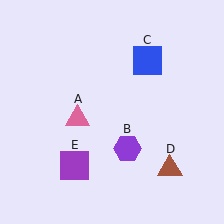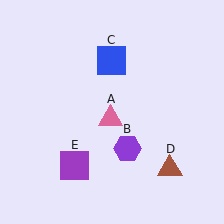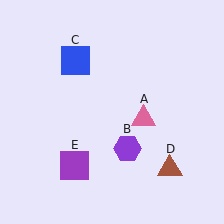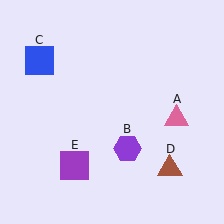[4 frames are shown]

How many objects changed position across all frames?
2 objects changed position: pink triangle (object A), blue square (object C).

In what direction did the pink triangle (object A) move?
The pink triangle (object A) moved right.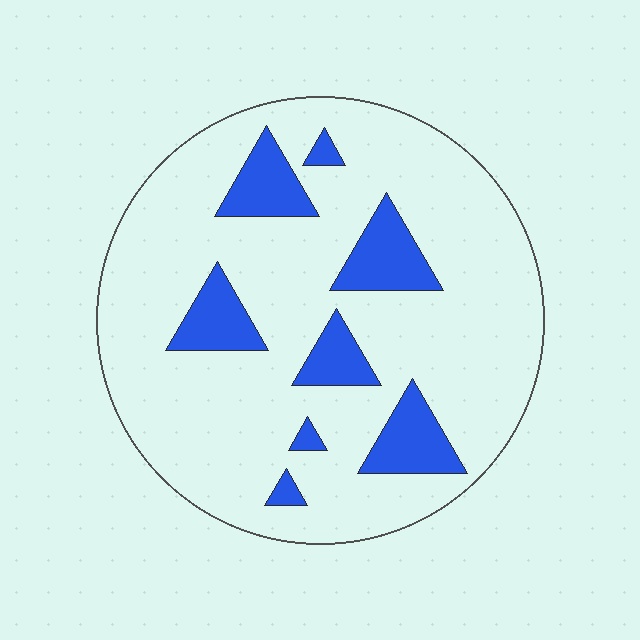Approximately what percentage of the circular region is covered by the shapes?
Approximately 15%.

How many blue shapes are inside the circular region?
8.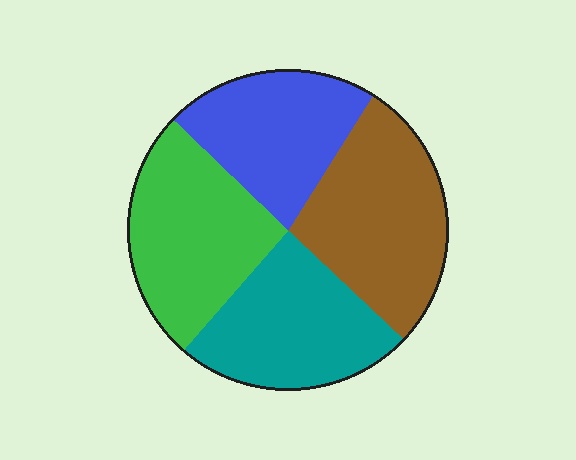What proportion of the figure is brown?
Brown covers about 30% of the figure.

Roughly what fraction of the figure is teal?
Teal covers 24% of the figure.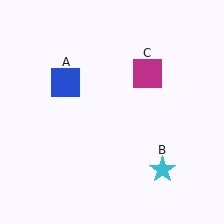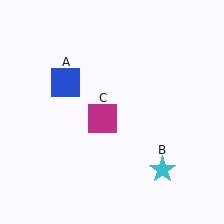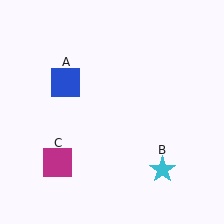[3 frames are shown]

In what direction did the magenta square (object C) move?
The magenta square (object C) moved down and to the left.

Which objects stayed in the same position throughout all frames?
Blue square (object A) and cyan star (object B) remained stationary.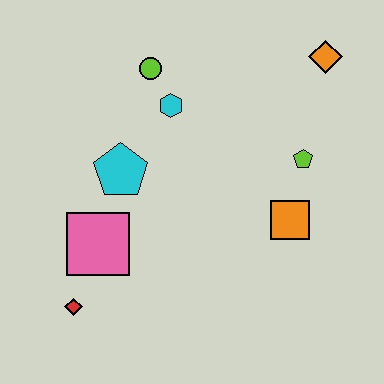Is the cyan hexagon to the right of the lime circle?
Yes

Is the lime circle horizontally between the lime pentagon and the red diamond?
Yes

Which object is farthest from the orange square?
The red diamond is farthest from the orange square.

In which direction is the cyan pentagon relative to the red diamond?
The cyan pentagon is above the red diamond.